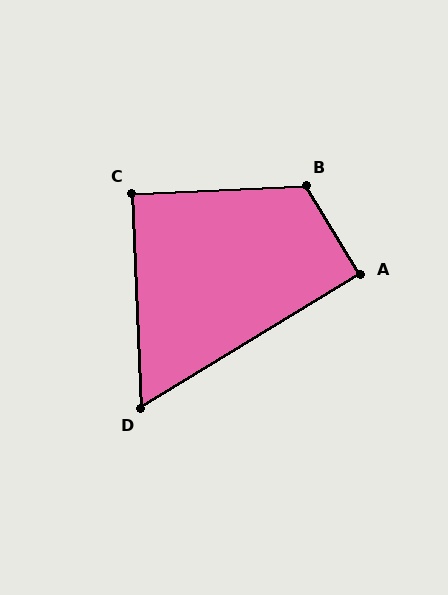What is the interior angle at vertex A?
Approximately 90 degrees (approximately right).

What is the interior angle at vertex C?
Approximately 90 degrees (approximately right).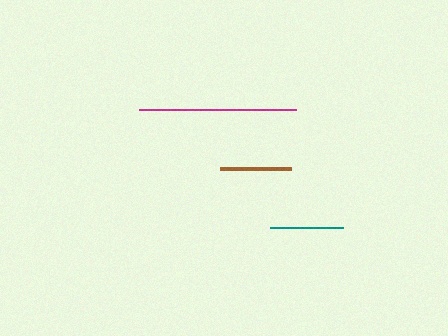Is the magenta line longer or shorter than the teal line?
The magenta line is longer than the teal line.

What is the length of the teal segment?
The teal segment is approximately 74 pixels long.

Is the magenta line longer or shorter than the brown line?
The magenta line is longer than the brown line.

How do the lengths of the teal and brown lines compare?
The teal and brown lines are approximately the same length.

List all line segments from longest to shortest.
From longest to shortest: magenta, teal, brown.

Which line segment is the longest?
The magenta line is the longest at approximately 157 pixels.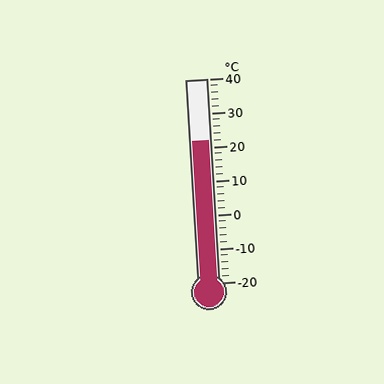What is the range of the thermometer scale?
The thermometer scale ranges from -20°C to 40°C.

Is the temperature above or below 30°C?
The temperature is below 30°C.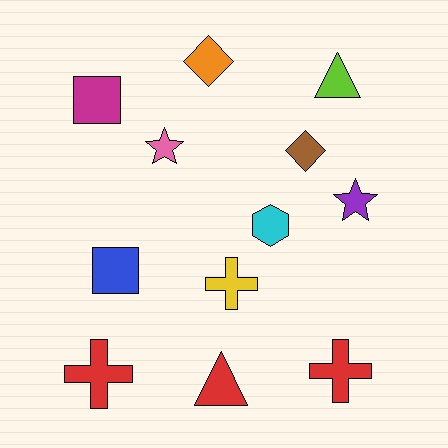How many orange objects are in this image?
There is 1 orange object.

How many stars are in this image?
There are 2 stars.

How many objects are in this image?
There are 12 objects.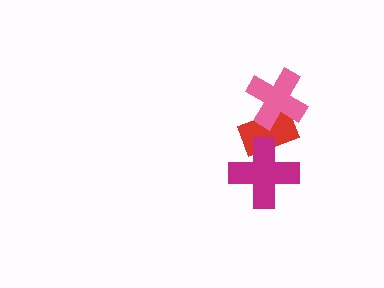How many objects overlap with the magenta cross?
1 object overlaps with the magenta cross.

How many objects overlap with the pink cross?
1 object overlaps with the pink cross.